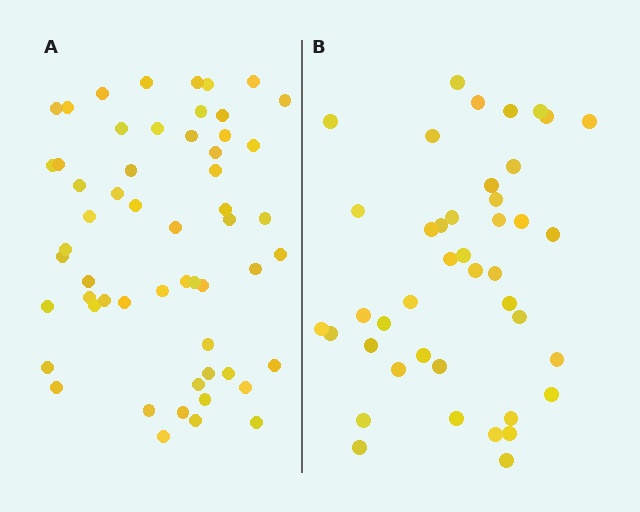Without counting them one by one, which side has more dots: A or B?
Region A (the left region) has more dots.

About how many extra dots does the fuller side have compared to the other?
Region A has approximately 15 more dots than region B.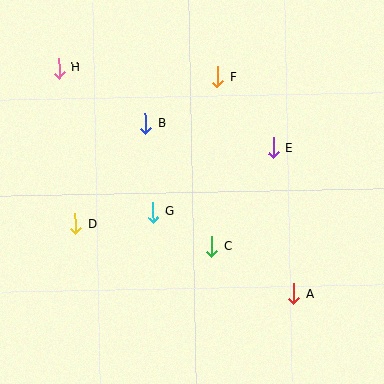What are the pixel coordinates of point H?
Point H is at (59, 68).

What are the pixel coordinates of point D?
Point D is at (76, 224).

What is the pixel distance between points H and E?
The distance between H and E is 229 pixels.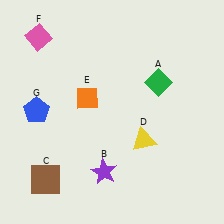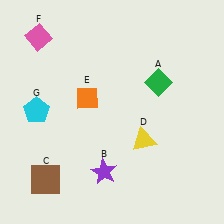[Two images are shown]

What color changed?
The pentagon (G) changed from blue in Image 1 to cyan in Image 2.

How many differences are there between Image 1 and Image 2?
There is 1 difference between the two images.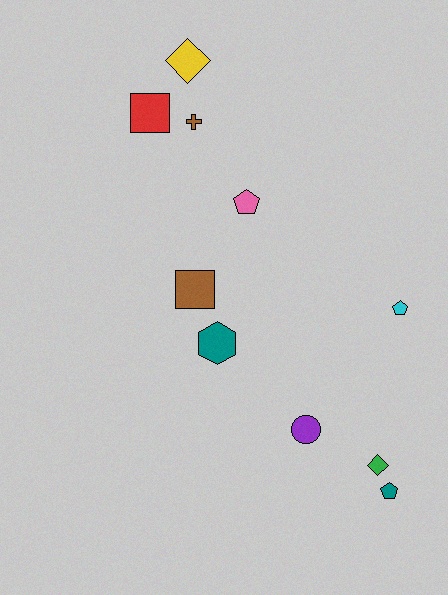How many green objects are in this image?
There is 1 green object.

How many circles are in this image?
There is 1 circle.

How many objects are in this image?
There are 10 objects.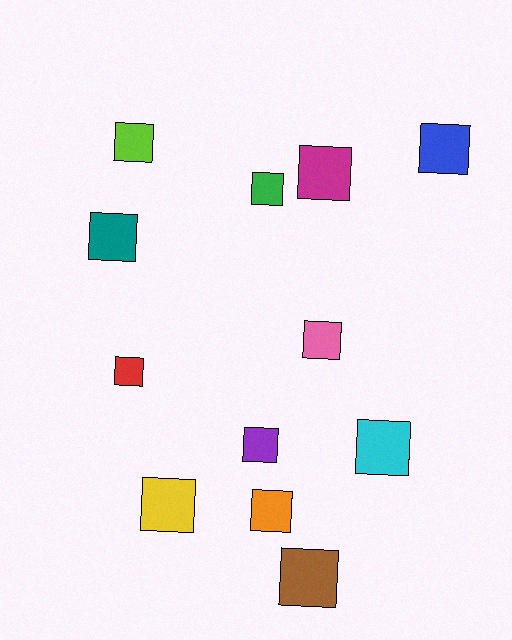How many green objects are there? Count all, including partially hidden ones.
There is 1 green object.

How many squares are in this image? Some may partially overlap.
There are 12 squares.